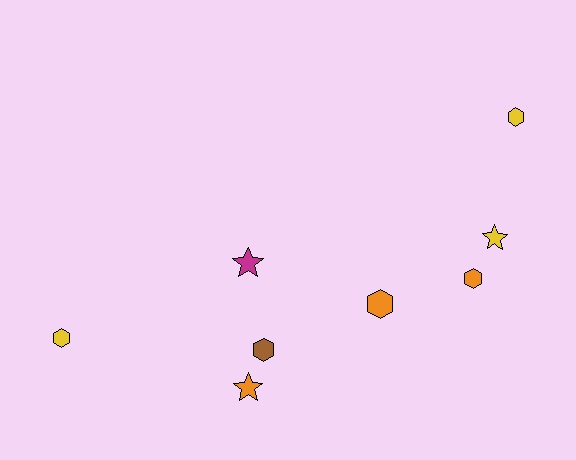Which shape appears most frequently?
Hexagon, with 5 objects.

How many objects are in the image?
There are 8 objects.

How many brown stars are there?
There are no brown stars.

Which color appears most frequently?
Orange, with 3 objects.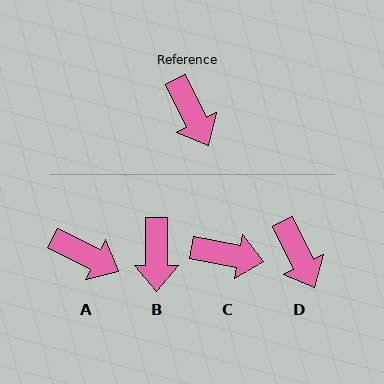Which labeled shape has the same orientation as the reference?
D.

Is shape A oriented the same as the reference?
No, it is off by about 37 degrees.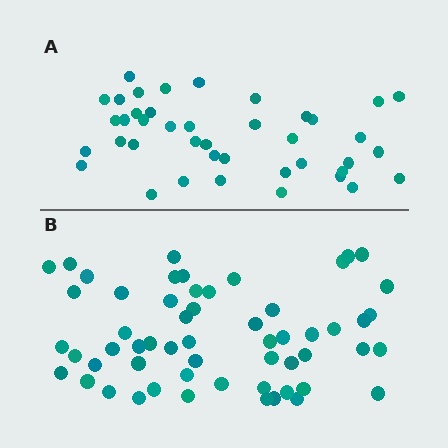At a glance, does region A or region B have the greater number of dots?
Region B (the bottom region) has more dots.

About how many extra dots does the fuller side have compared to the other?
Region B has approximately 15 more dots than region A.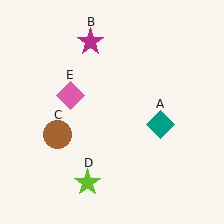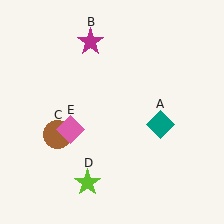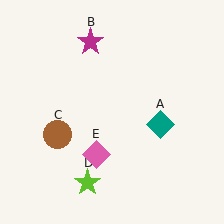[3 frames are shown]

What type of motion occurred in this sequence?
The pink diamond (object E) rotated counterclockwise around the center of the scene.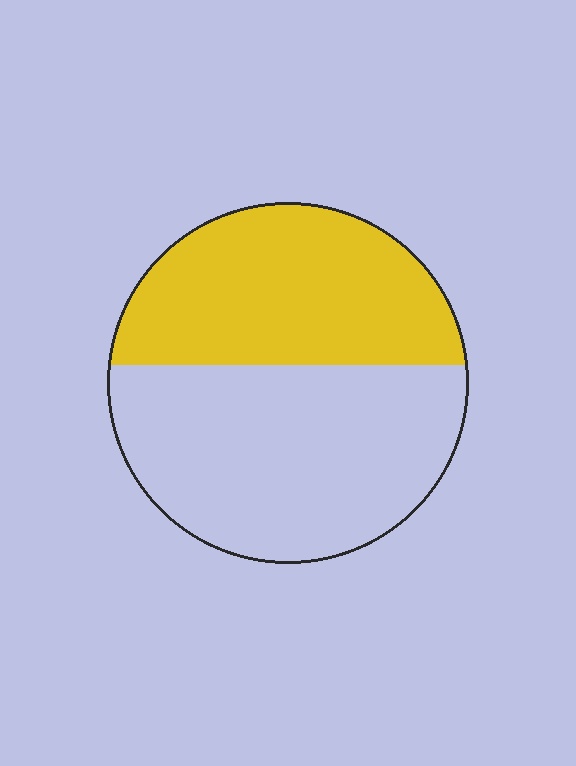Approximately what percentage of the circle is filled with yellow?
Approximately 45%.